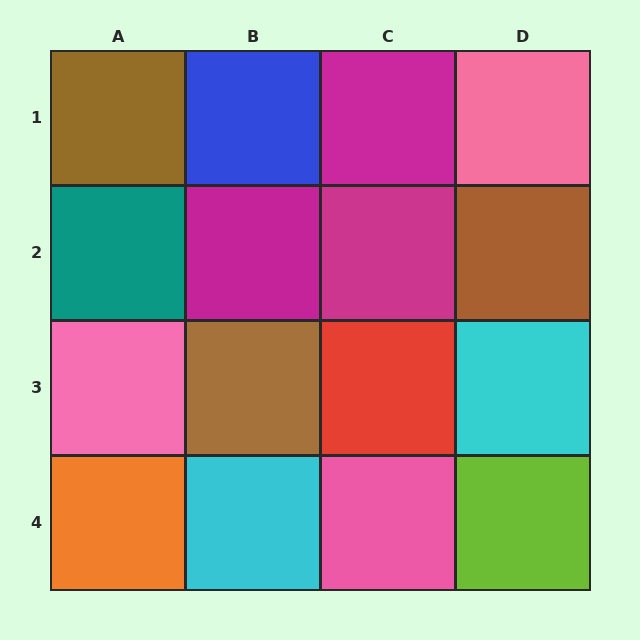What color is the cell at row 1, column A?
Brown.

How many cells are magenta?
3 cells are magenta.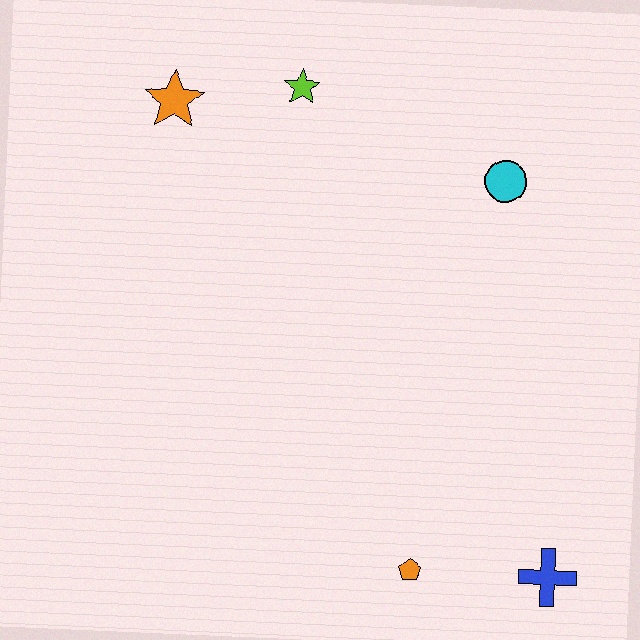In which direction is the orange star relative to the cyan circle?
The orange star is to the left of the cyan circle.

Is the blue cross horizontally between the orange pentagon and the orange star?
No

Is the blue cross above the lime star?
No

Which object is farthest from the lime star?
The blue cross is farthest from the lime star.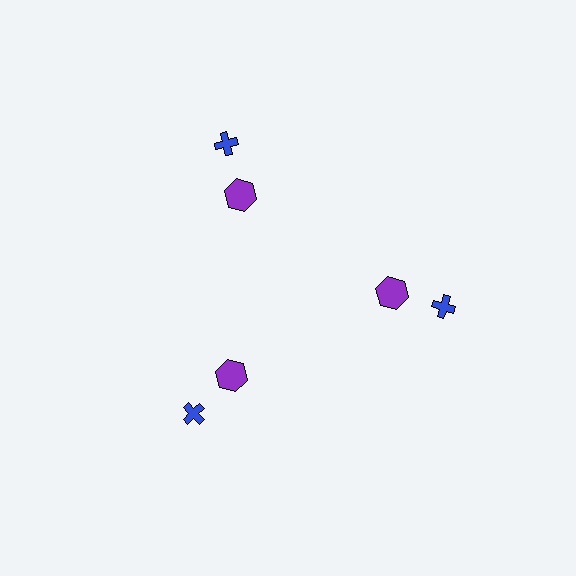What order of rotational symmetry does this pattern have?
This pattern has 3-fold rotational symmetry.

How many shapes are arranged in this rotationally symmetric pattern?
There are 6 shapes, arranged in 3 groups of 2.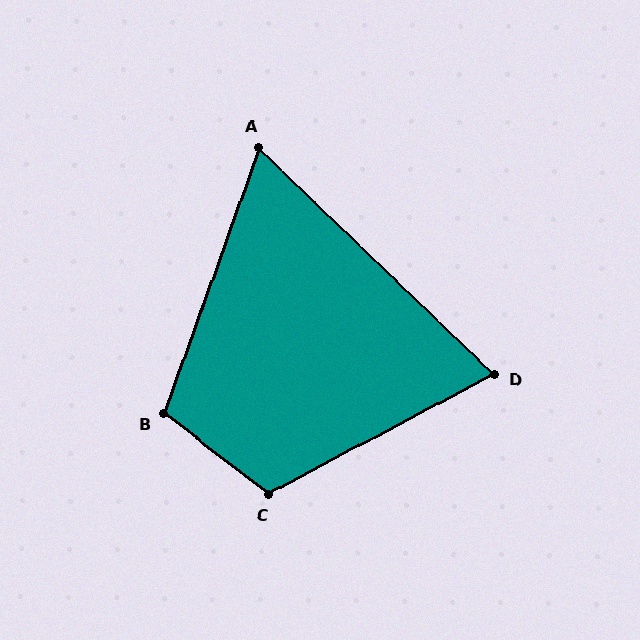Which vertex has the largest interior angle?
C, at approximately 114 degrees.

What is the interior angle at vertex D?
Approximately 72 degrees (acute).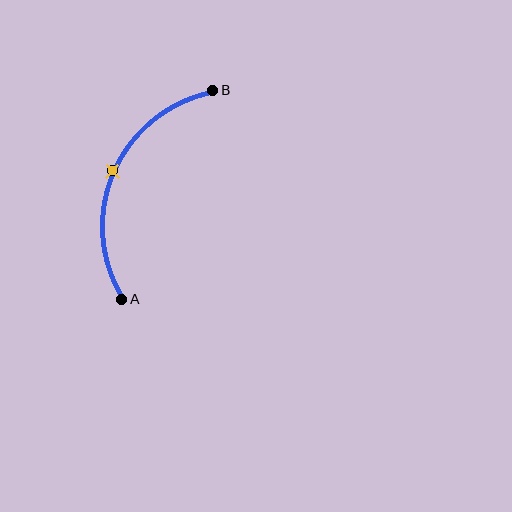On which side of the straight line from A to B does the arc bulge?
The arc bulges to the left of the straight line connecting A and B.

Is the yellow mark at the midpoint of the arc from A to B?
Yes. The yellow mark lies on the arc at equal arc-length from both A and B — it is the arc midpoint.